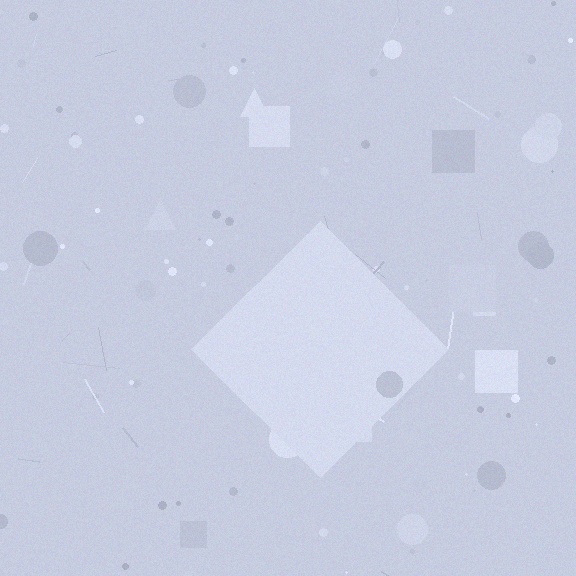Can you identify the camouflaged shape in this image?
The camouflaged shape is a diamond.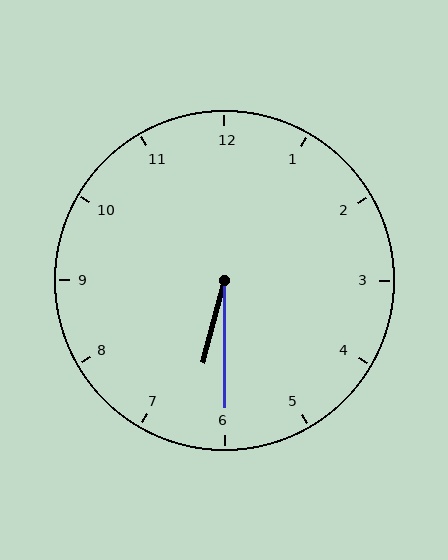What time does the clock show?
6:30.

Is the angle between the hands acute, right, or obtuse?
It is acute.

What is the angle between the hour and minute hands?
Approximately 15 degrees.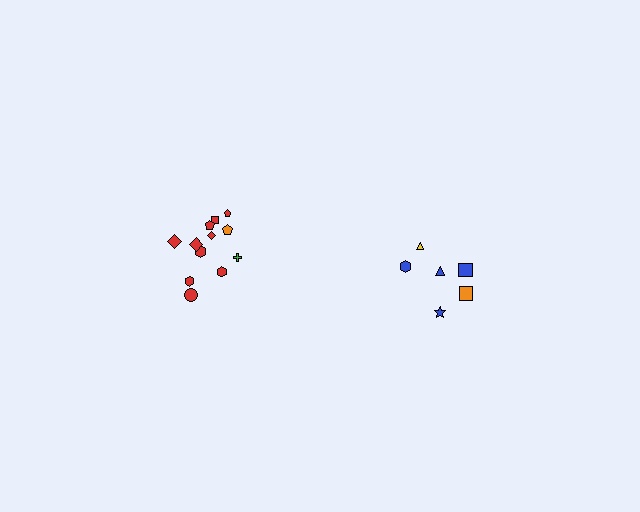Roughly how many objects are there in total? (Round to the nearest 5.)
Roughly 20 objects in total.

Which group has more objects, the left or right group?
The left group.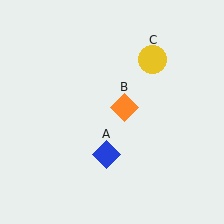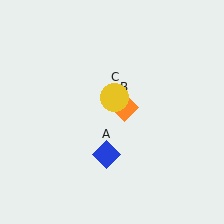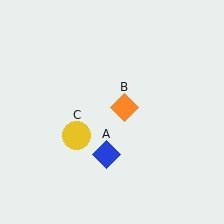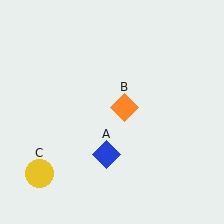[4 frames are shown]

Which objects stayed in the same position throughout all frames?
Blue diamond (object A) and orange diamond (object B) remained stationary.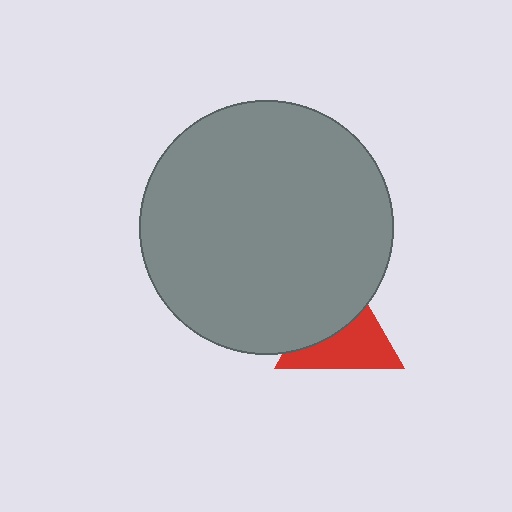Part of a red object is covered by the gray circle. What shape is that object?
It is a triangle.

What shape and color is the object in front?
The object in front is a gray circle.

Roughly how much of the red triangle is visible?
About half of it is visible (roughly 54%).